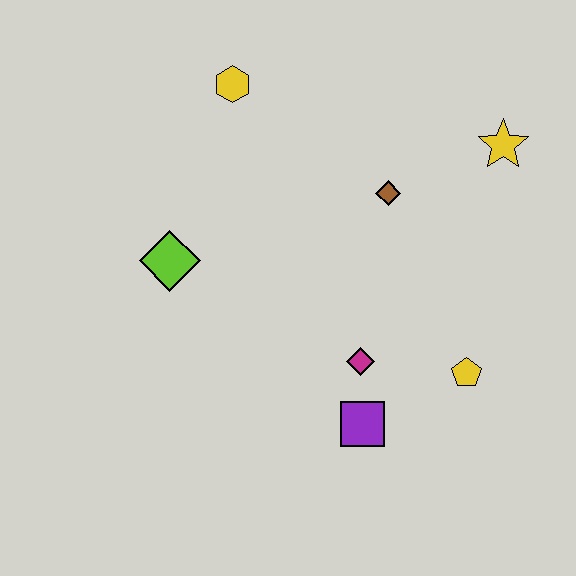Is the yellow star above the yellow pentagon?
Yes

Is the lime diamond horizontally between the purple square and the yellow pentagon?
No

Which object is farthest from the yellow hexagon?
The yellow pentagon is farthest from the yellow hexagon.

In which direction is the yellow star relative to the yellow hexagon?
The yellow star is to the right of the yellow hexagon.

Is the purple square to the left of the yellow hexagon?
No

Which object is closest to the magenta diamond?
The purple square is closest to the magenta diamond.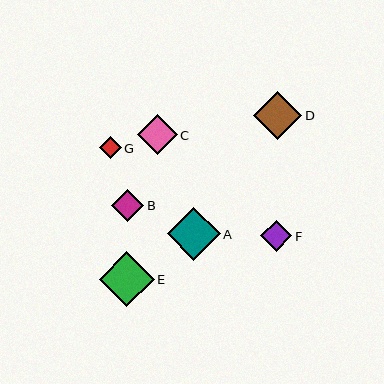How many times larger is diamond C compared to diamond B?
Diamond C is approximately 1.2 times the size of diamond B.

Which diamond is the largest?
Diamond E is the largest with a size of approximately 55 pixels.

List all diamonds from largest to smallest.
From largest to smallest: E, A, D, C, B, F, G.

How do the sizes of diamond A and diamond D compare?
Diamond A and diamond D are approximately the same size.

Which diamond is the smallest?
Diamond G is the smallest with a size of approximately 22 pixels.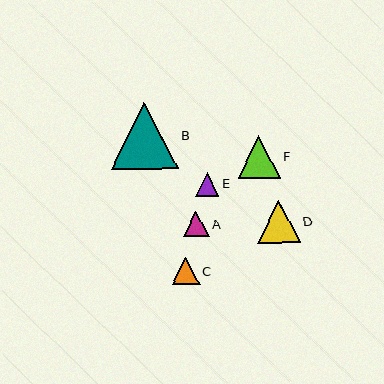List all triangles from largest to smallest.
From largest to smallest: B, F, D, C, A, E.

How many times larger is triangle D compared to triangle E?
Triangle D is approximately 1.8 times the size of triangle E.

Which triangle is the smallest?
Triangle E is the smallest with a size of approximately 23 pixels.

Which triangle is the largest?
Triangle B is the largest with a size of approximately 67 pixels.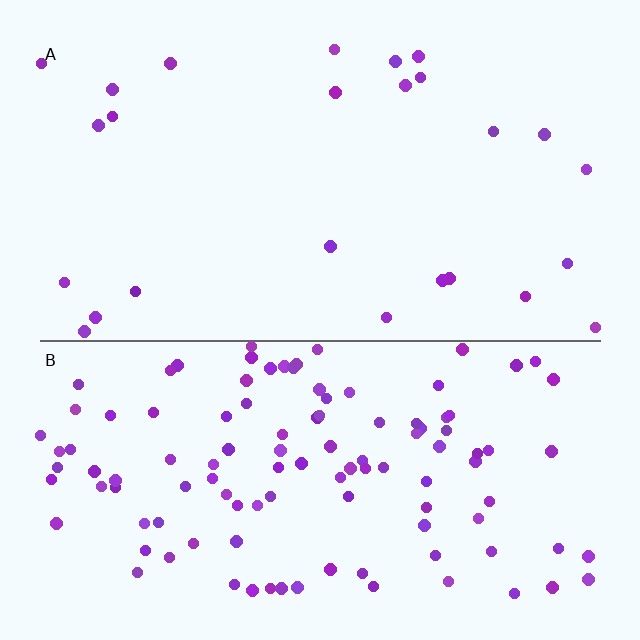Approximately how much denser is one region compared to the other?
Approximately 4.5× — region B over region A.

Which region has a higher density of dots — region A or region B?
B (the bottom).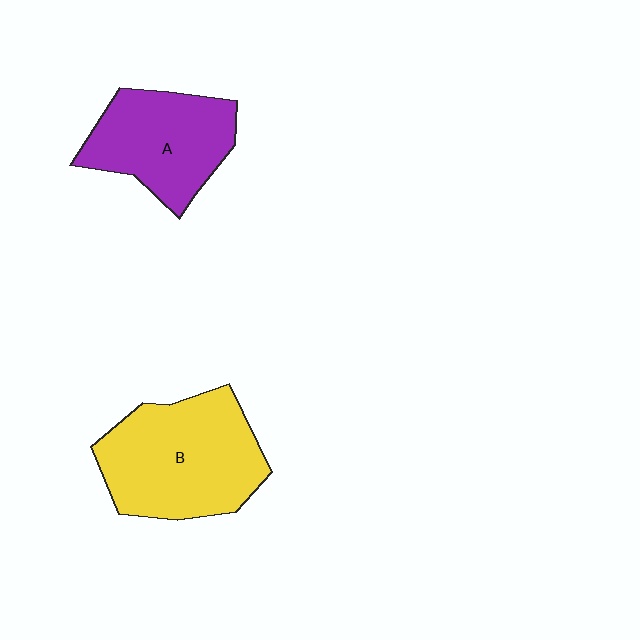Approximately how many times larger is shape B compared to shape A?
Approximately 1.3 times.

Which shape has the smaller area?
Shape A (purple).